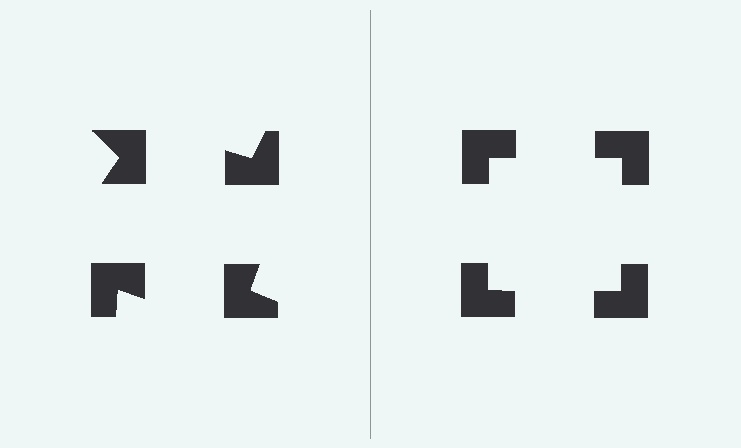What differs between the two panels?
The notched squares are positioned identically on both sides; only the wedge orientations differ. On the right they align to a square; on the left they are misaligned.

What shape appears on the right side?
An illusory square.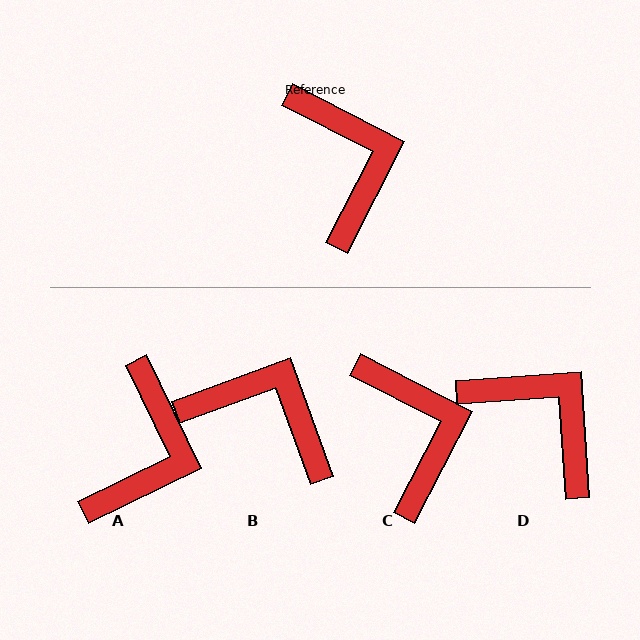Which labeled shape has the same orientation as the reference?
C.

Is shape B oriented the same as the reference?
No, it is off by about 47 degrees.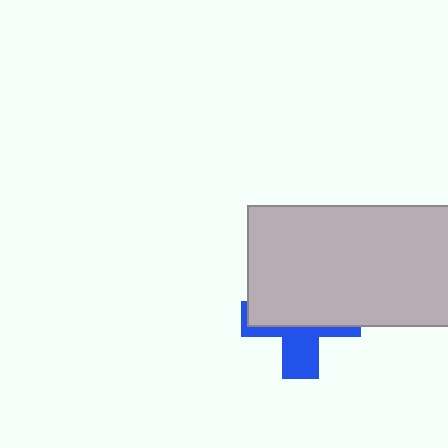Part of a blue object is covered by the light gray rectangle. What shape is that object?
It is a cross.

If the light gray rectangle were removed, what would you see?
You would see the complete blue cross.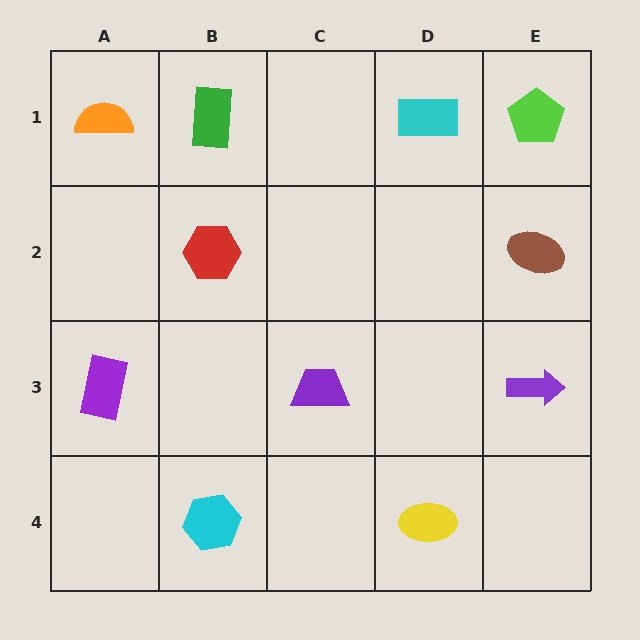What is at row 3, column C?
A purple trapezoid.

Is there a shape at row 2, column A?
No, that cell is empty.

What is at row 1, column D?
A cyan rectangle.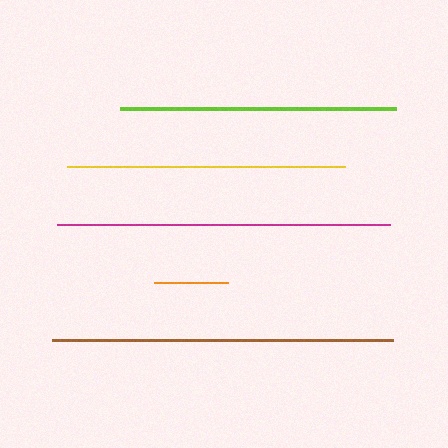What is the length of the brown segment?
The brown segment is approximately 341 pixels long.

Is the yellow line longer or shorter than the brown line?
The brown line is longer than the yellow line.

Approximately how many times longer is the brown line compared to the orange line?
The brown line is approximately 4.6 times the length of the orange line.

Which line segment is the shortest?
The orange line is the shortest at approximately 74 pixels.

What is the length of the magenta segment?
The magenta segment is approximately 334 pixels long.